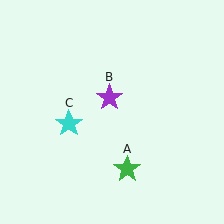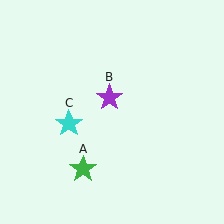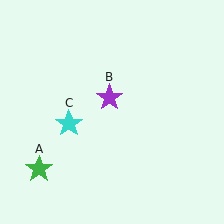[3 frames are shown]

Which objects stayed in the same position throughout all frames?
Purple star (object B) and cyan star (object C) remained stationary.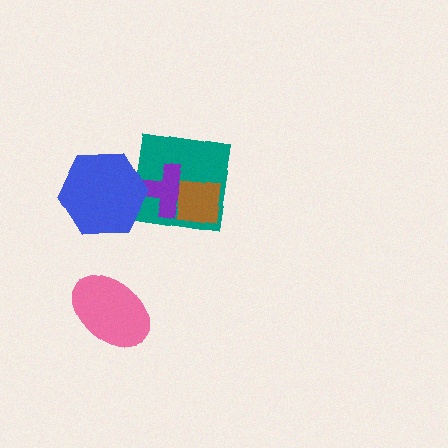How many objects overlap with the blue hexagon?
1 object overlaps with the blue hexagon.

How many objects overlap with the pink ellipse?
0 objects overlap with the pink ellipse.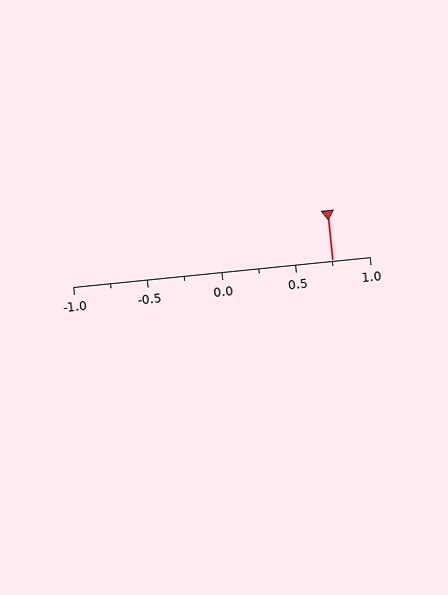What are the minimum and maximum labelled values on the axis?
The axis runs from -1.0 to 1.0.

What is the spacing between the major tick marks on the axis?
The major ticks are spaced 0.5 apart.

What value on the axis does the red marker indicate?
The marker indicates approximately 0.75.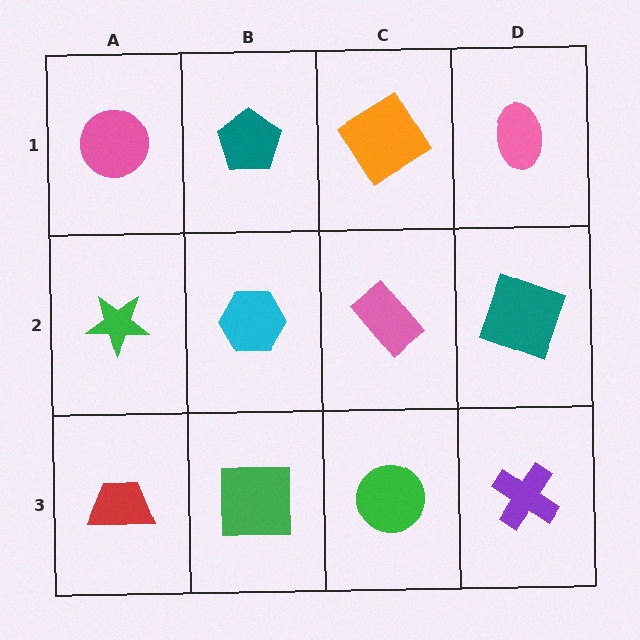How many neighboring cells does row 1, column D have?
2.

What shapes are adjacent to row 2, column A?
A pink circle (row 1, column A), a red trapezoid (row 3, column A), a cyan hexagon (row 2, column B).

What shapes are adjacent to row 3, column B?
A cyan hexagon (row 2, column B), a red trapezoid (row 3, column A), a green circle (row 3, column C).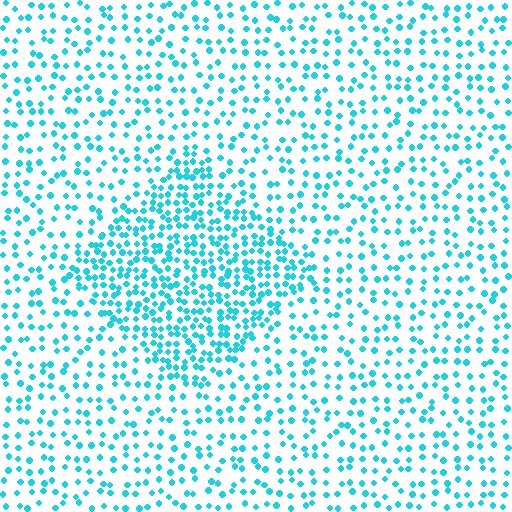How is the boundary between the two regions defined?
The boundary is defined by a change in element density (approximately 2.1x ratio). All elements are the same color, size, and shape.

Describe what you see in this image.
The image contains small cyan elements arranged at two different densities. A diamond-shaped region is visible where the elements are more densely packed than the surrounding area.